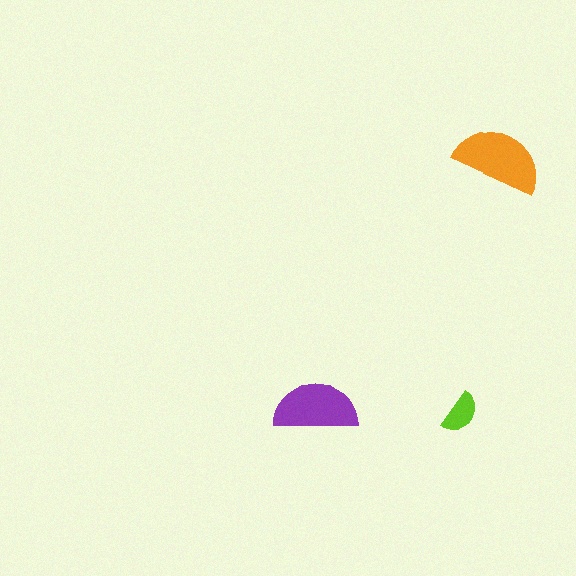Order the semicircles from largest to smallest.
the orange one, the purple one, the lime one.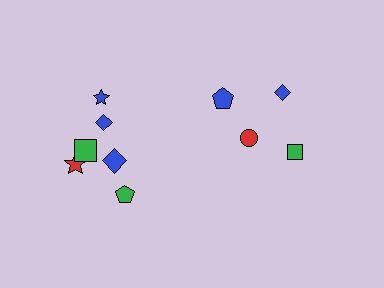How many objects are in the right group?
There are 4 objects.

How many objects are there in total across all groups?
There are 10 objects.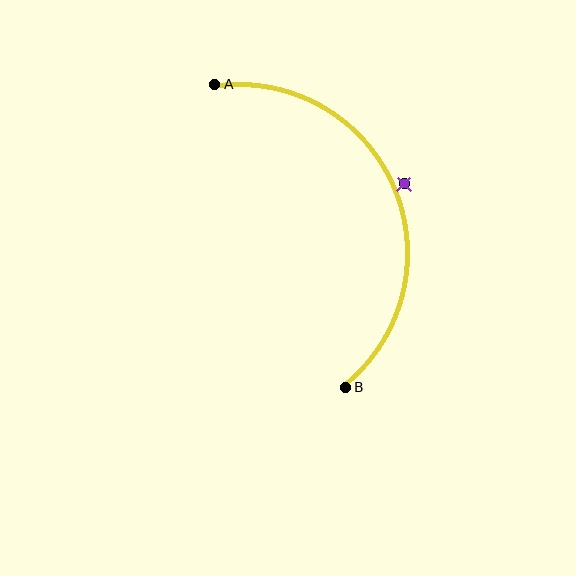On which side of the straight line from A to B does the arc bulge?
The arc bulges to the right of the straight line connecting A and B.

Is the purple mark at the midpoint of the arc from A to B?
No — the purple mark does not lie on the arc at all. It sits slightly outside the curve.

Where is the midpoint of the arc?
The arc midpoint is the point on the curve farthest from the straight line joining A and B. It sits to the right of that line.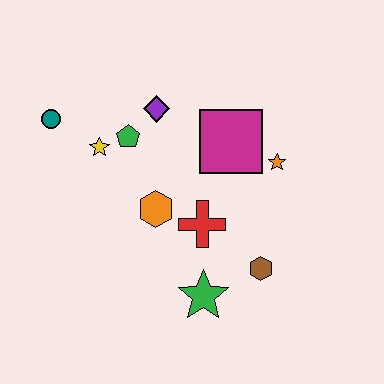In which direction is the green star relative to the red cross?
The green star is below the red cross.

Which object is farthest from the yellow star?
The brown hexagon is farthest from the yellow star.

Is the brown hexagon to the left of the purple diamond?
No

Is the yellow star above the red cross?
Yes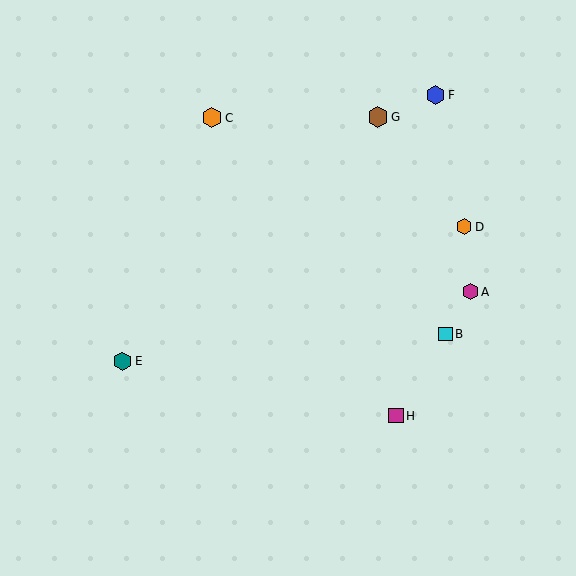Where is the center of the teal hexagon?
The center of the teal hexagon is at (123, 361).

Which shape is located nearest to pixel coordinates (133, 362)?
The teal hexagon (labeled E) at (123, 361) is nearest to that location.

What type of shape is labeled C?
Shape C is an orange hexagon.